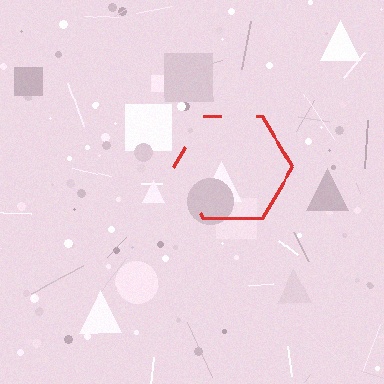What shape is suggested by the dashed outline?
The dashed outline suggests a hexagon.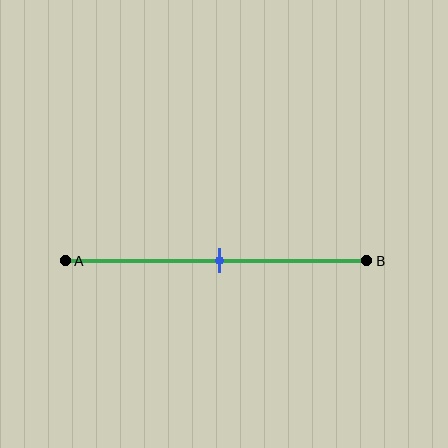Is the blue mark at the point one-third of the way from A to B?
No, the mark is at about 50% from A, not at the 33% one-third point.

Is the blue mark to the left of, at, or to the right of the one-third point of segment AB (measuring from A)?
The blue mark is to the right of the one-third point of segment AB.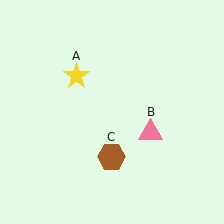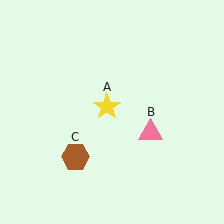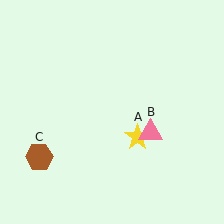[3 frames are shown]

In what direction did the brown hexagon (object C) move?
The brown hexagon (object C) moved left.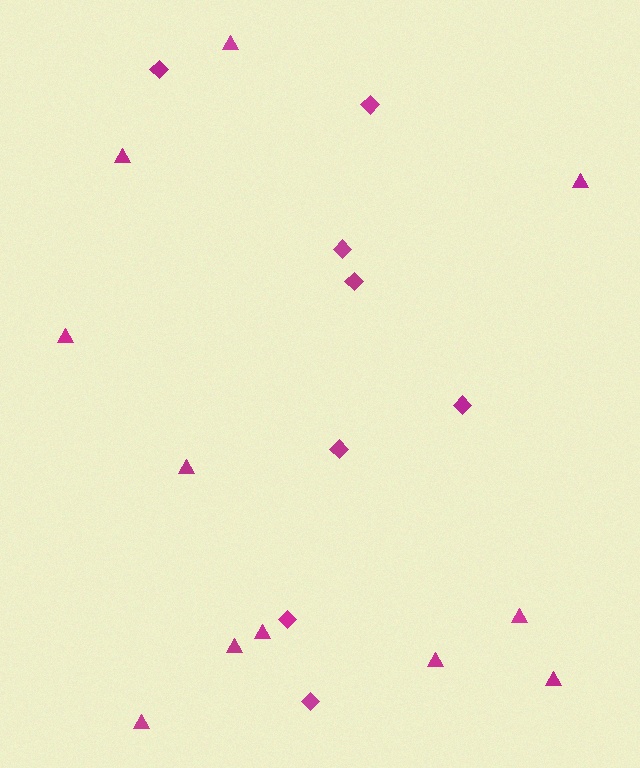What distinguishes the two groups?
There are 2 groups: one group of diamonds (8) and one group of triangles (11).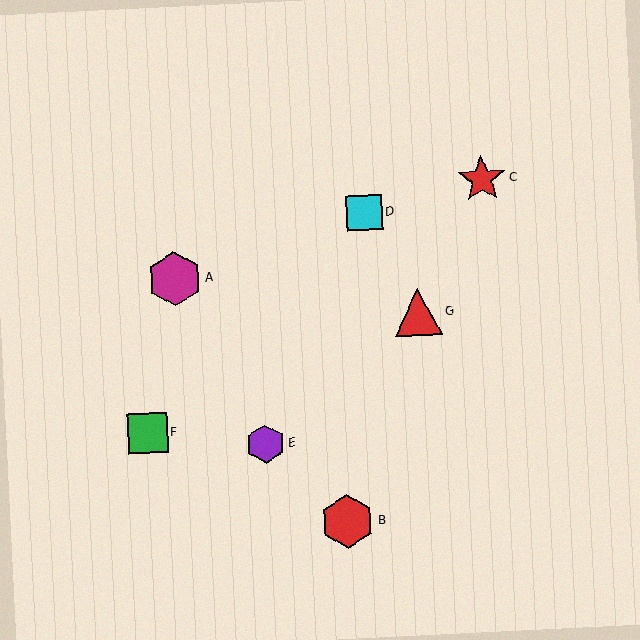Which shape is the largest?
The magenta hexagon (labeled A) is the largest.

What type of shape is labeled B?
Shape B is a red hexagon.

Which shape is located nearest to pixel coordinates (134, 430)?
The green square (labeled F) at (148, 433) is nearest to that location.